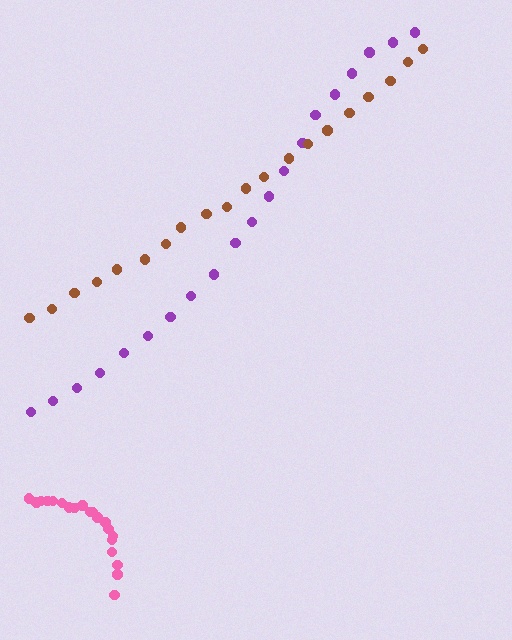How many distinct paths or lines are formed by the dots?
There are 3 distinct paths.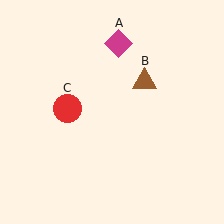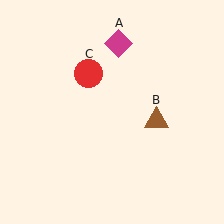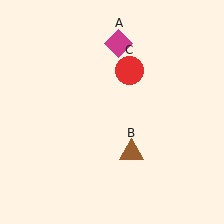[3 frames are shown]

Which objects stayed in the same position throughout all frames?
Magenta diamond (object A) remained stationary.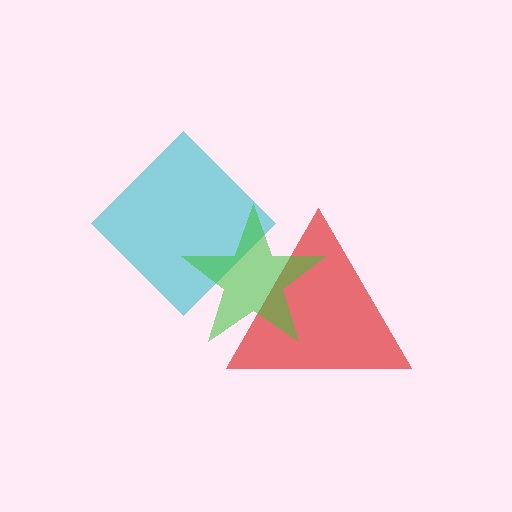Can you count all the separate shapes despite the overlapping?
Yes, there are 3 separate shapes.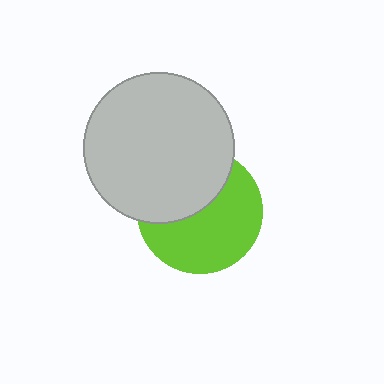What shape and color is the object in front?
The object in front is a light gray circle.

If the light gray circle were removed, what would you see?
You would see the complete lime circle.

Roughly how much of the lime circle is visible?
About half of it is visible (roughly 59%).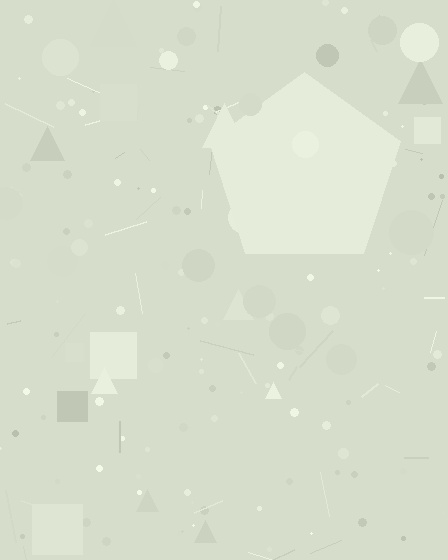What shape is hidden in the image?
A pentagon is hidden in the image.